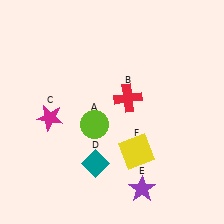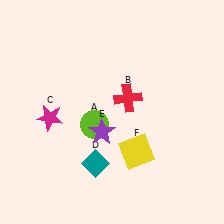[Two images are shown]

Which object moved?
The purple star (E) moved up.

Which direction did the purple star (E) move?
The purple star (E) moved up.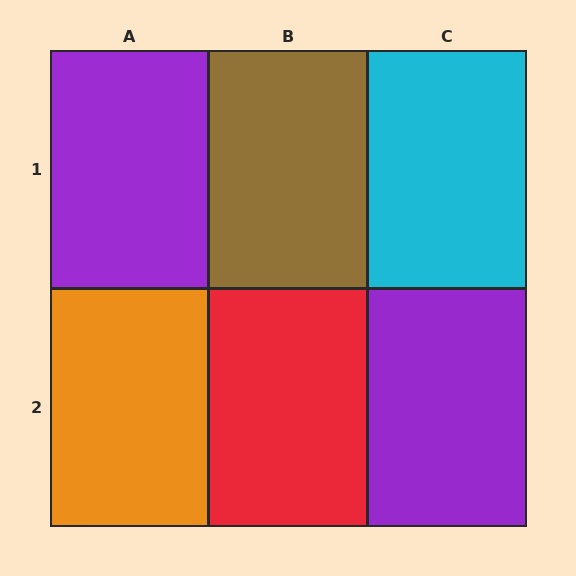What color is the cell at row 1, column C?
Cyan.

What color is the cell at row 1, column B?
Brown.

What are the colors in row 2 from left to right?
Orange, red, purple.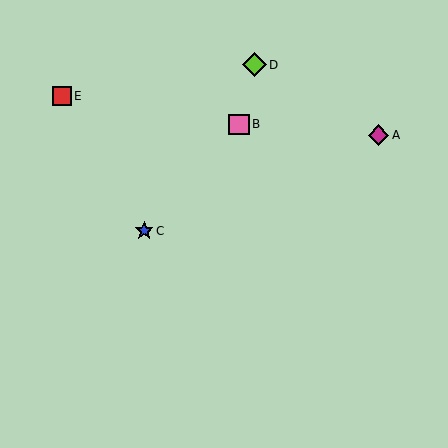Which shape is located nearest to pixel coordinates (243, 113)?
The pink square (labeled B) at (239, 124) is nearest to that location.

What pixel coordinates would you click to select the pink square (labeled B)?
Click at (239, 124) to select the pink square B.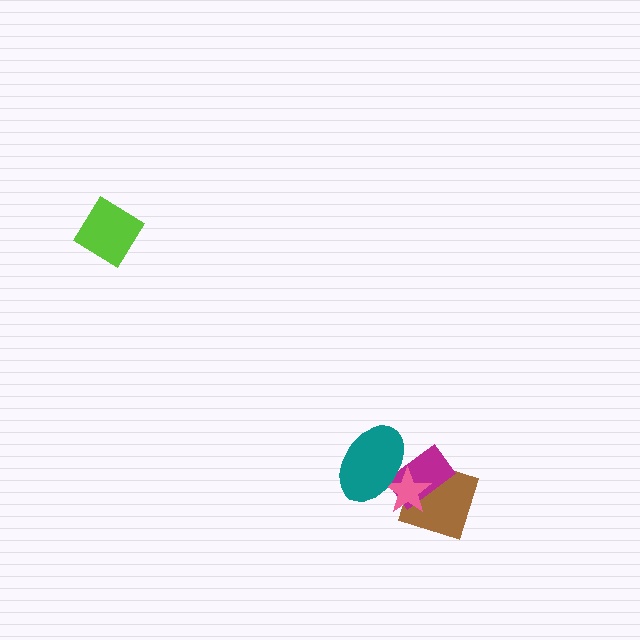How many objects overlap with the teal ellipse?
3 objects overlap with the teal ellipse.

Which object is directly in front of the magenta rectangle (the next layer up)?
The pink star is directly in front of the magenta rectangle.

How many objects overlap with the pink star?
3 objects overlap with the pink star.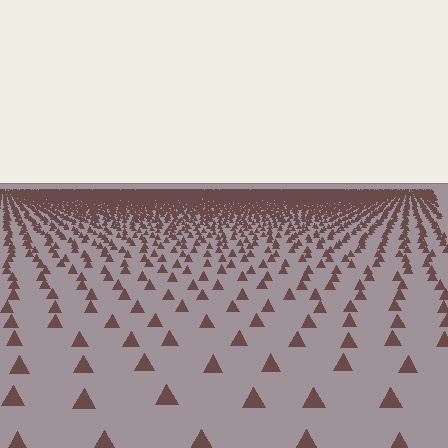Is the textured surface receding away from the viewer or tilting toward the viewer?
The surface is receding away from the viewer. Texture elements get smaller and denser toward the top.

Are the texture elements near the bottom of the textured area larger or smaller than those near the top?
Larger. Near the bottom, elements are closer to the viewer and appear at a bigger on-screen size.